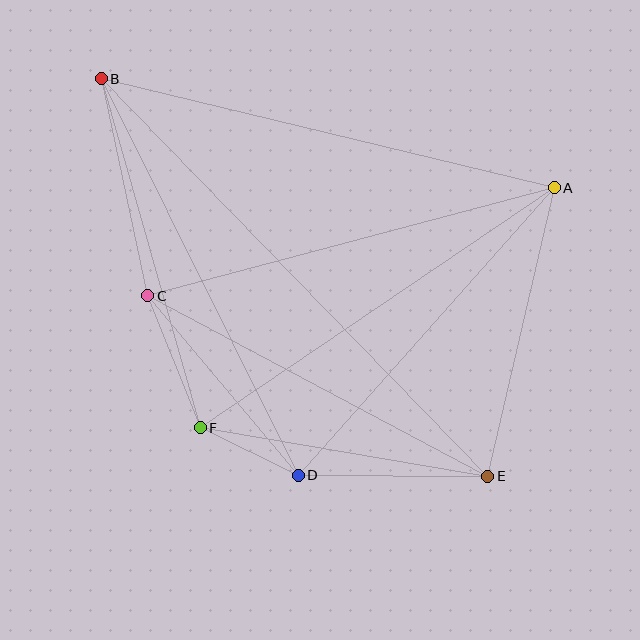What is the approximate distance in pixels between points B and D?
The distance between B and D is approximately 443 pixels.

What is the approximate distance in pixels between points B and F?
The distance between B and F is approximately 363 pixels.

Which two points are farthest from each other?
Points B and E are farthest from each other.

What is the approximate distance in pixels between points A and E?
The distance between A and E is approximately 296 pixels.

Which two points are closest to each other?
Points D and F are closest to each other.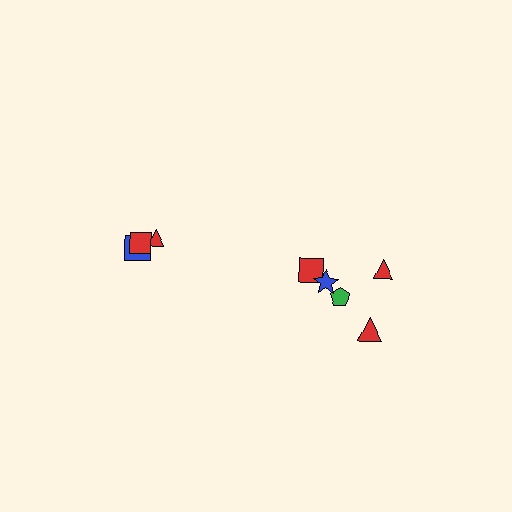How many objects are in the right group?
There are 5 objects.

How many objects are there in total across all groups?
There are 8 objects.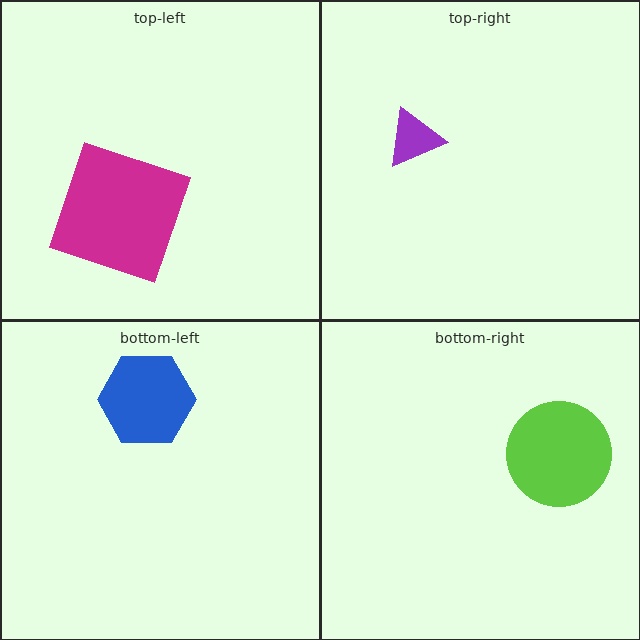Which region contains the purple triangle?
The top-right region.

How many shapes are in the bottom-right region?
1.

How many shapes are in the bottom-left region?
1.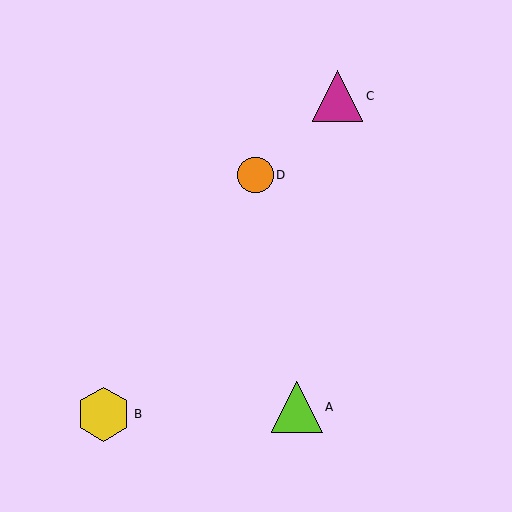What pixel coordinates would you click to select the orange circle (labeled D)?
Click at (255, 175) to select the orange circle D.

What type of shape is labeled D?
Shape D is an orange circle.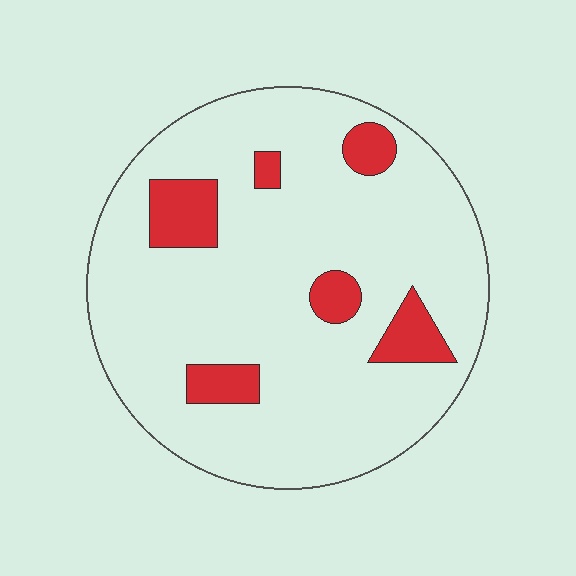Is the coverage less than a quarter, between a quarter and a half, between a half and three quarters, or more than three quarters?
Less than a quarter.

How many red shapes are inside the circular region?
6.